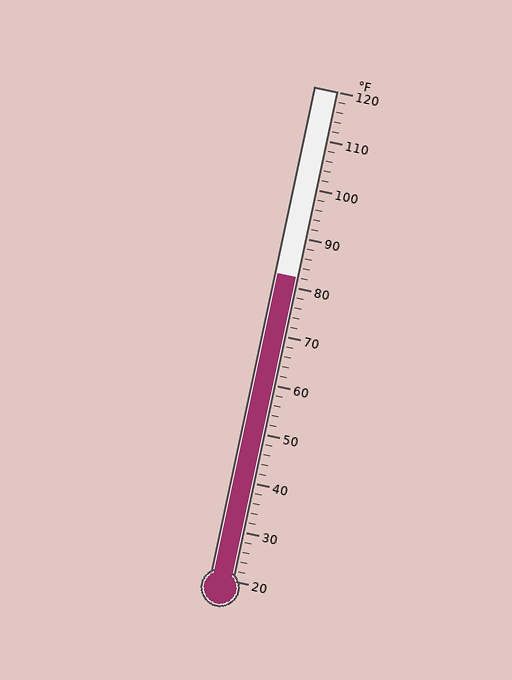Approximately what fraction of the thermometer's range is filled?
The thermometer is filled to approximately 60% of its range.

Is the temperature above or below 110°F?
The temperature is below 110°F.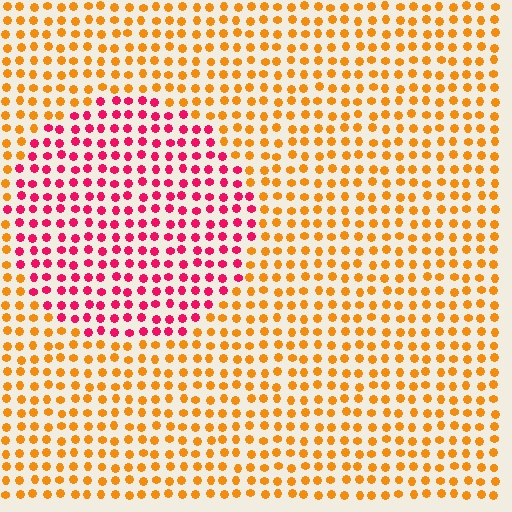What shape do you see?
I see a circle.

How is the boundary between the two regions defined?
The boundary is defined purely by a slight shift in hue (about 56 degrees). Spacing, size, and orientation are identical on both sides.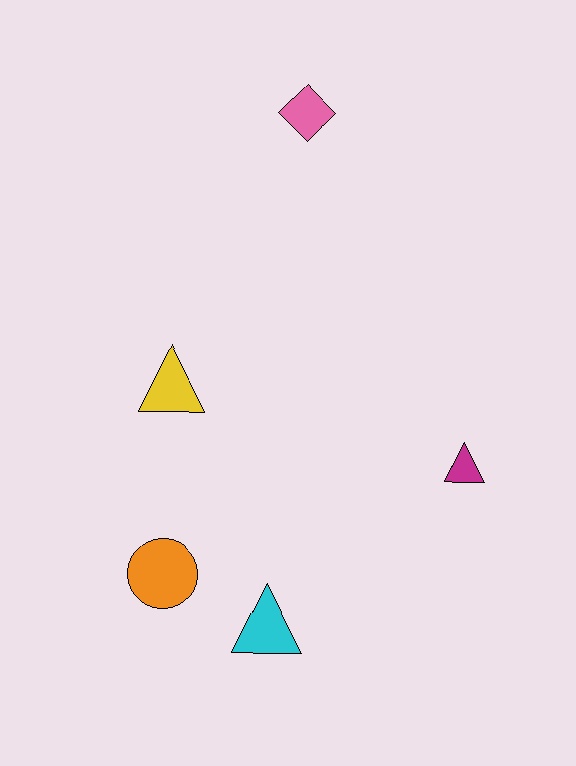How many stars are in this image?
There are no stars.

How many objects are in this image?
There are 5 objects.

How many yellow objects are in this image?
There is 1 yellow object.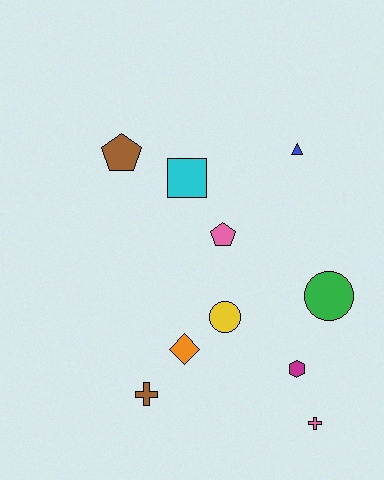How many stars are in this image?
There are no stars.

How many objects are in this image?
There are 10 objects.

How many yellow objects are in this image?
There is 1 yellow object.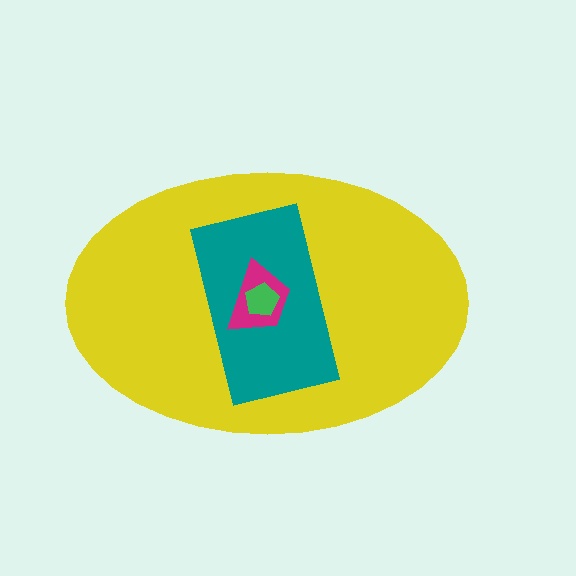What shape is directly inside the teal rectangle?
The magenta trapezoid.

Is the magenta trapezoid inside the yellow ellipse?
Yes.